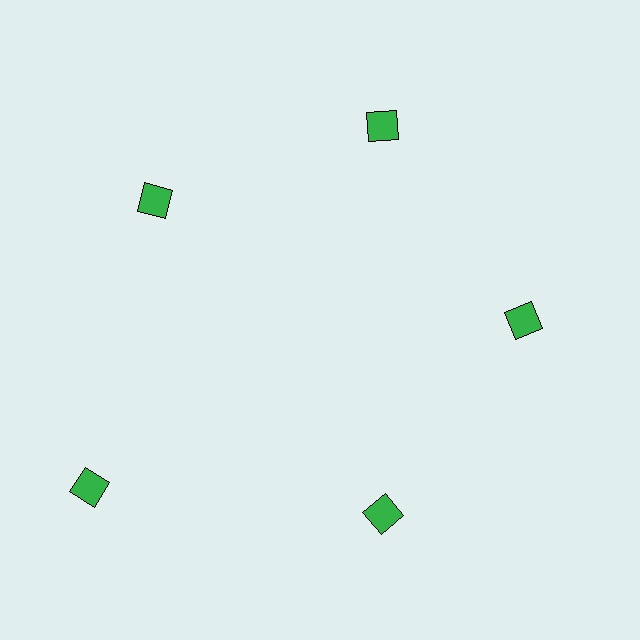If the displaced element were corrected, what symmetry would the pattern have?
It would have 5-fold rotational symmetry — the pattern would map onto itself every 72 degrees.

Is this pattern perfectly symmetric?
No. The 5 green diamonds are arranged in a ring, but one element near the 8 o'clock position is pushed outward from the center, breaking the 5-fold rotational symmetry.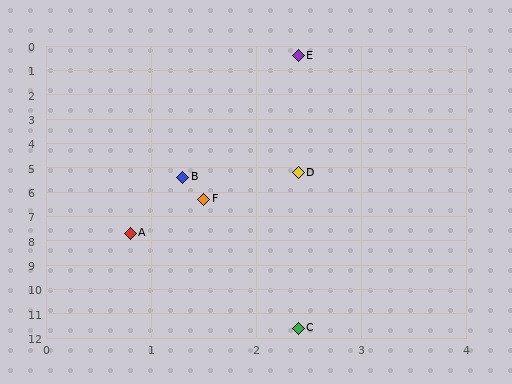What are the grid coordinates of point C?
Point C is at approximately (2.4, 11.6).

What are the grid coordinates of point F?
Point F is at approximately (1.5, 6.3).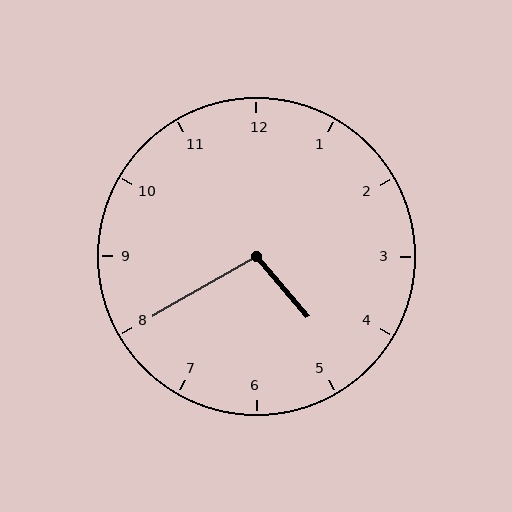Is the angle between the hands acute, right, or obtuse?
It is obtuse.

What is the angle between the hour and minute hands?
Approximately 100 degrees.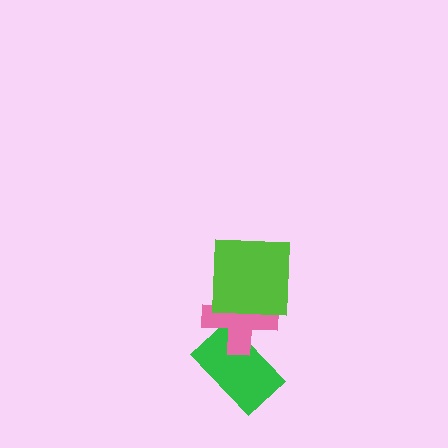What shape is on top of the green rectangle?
The pink cross is on top of the green rectangle.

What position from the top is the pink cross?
The pink cross is 2nd from the top.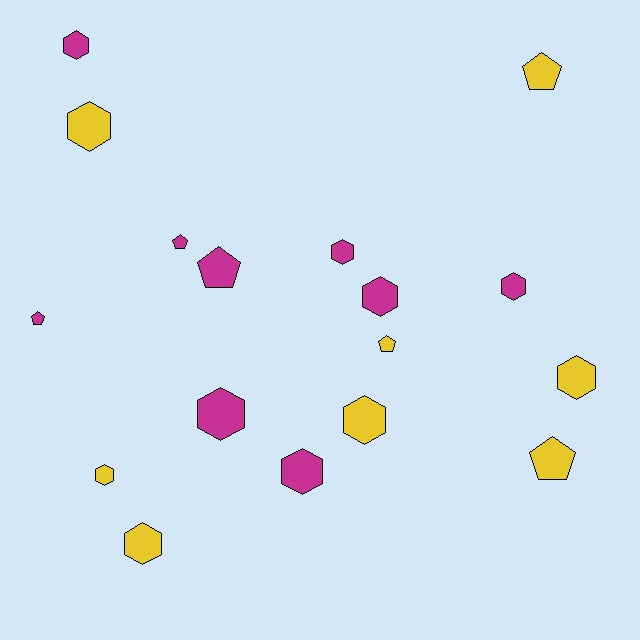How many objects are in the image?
There are 17 objects.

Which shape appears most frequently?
Hexagon, with 11 objects.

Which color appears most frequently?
Magenta, with 9 objects.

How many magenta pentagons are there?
There are 3 magenta pentagons.